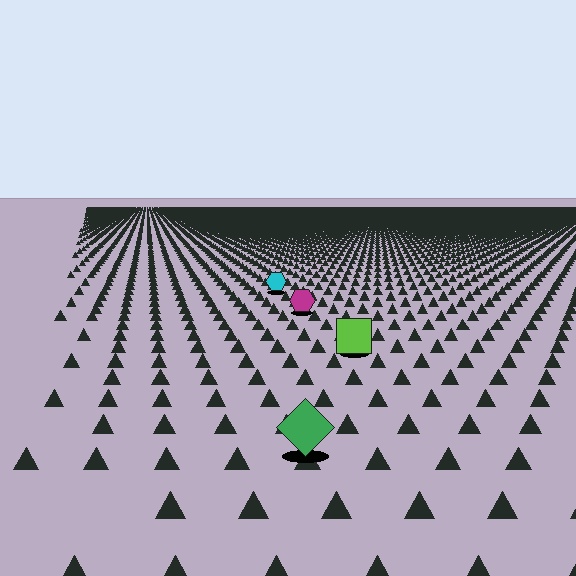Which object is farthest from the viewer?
The cyan hexagon is farthest from the viewer. It appears smaller and the ground texture around it is denser.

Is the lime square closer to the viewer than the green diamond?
No. The green diamond is closer — you can tell from the texture gradient: the ground texture is coarser near it.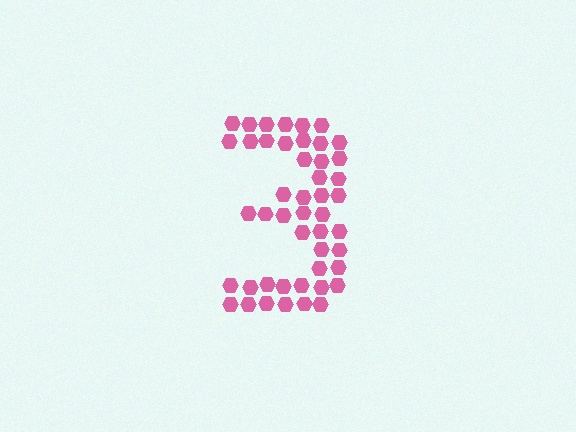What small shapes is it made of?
It is made of small hexagons.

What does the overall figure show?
The overall figure shows the digit 3.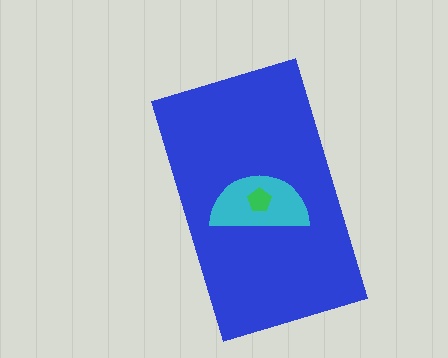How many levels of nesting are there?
3.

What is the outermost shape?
The blue rectangle.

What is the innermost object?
The green pentagon.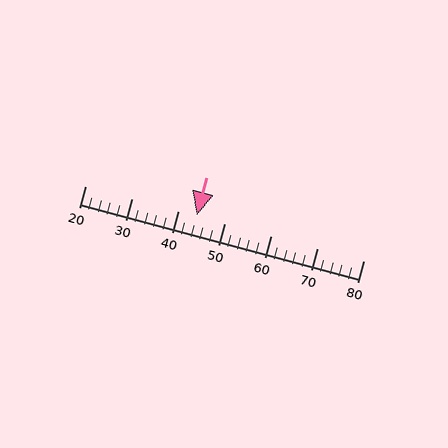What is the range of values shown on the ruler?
The ruler shows values from 20 to 80.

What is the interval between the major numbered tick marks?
The major tick marks are spaced 10 units apart.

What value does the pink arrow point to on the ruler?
The pink arrow points to approximately 44.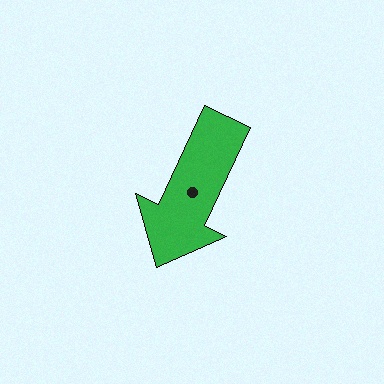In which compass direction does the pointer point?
Southwest.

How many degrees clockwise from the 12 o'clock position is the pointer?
Approximately 205 degrees.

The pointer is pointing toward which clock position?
Roughly 7 o'clock.